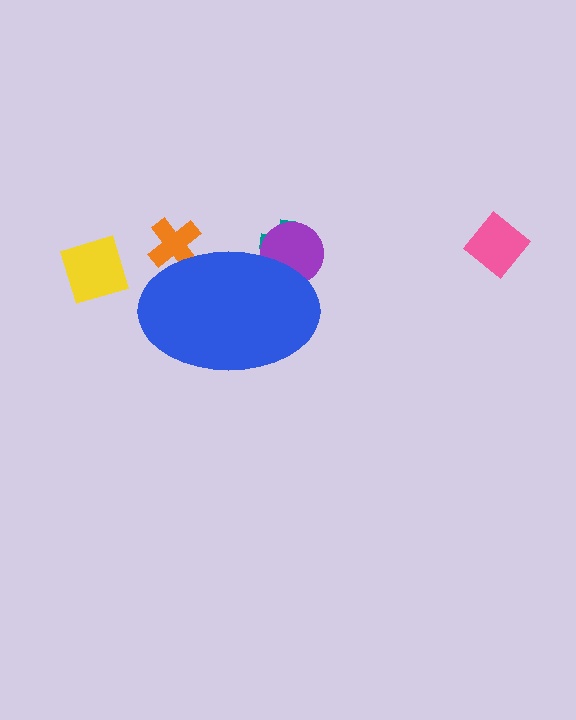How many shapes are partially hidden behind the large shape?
3 shapes are partially hidden.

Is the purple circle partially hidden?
Yes, the purple circle is partially hidden behind the blue ellipse.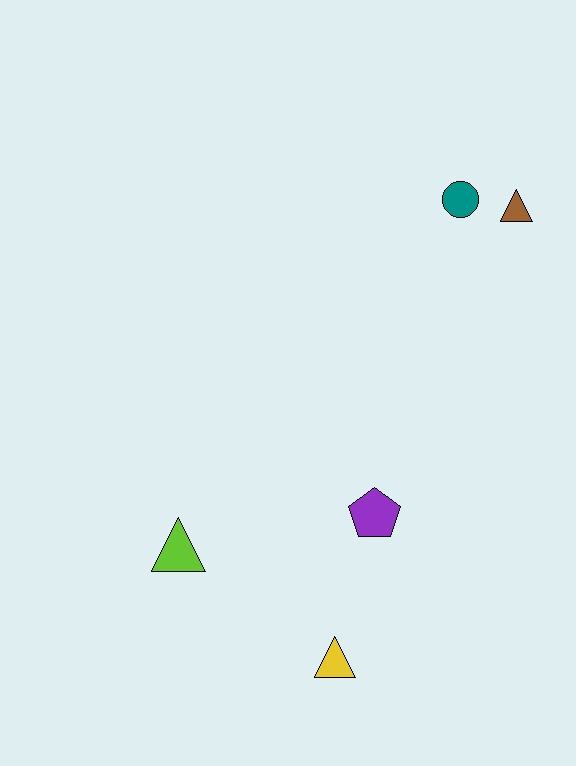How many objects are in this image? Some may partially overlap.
There are 5 objects.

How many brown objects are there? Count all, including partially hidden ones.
There is 1 brown object.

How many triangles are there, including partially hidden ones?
There are 3 triangles.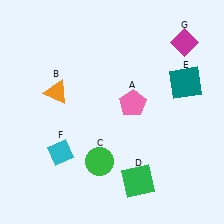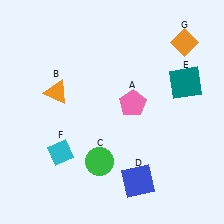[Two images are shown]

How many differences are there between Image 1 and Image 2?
There are 2 differences between the two images.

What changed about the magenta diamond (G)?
In Image 1, G is magenta. In Image 2, it changed to orange.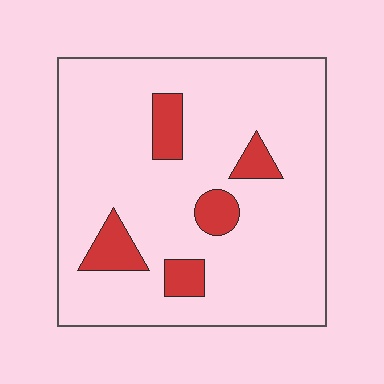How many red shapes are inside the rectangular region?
5.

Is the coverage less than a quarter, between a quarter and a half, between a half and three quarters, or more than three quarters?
Less than a quarter.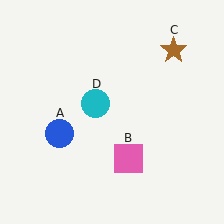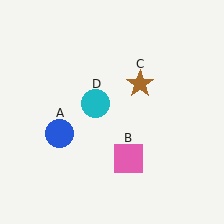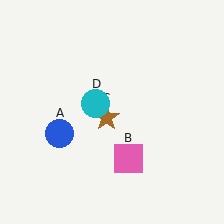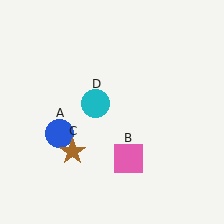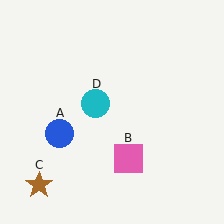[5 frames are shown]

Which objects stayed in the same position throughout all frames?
Blue circle (object A) and pink square (object B) and cyan circle (object D) remained stationary.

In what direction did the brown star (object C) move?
The brown star (object C) moved down and to the left.